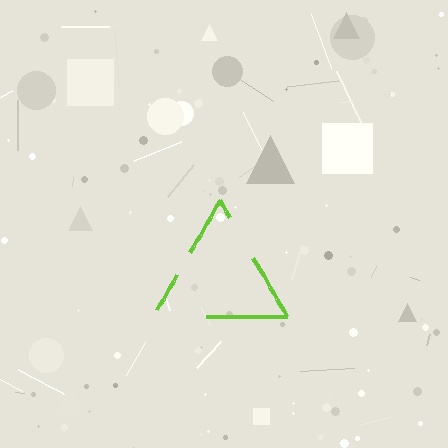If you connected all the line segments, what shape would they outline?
They would outline a triangle.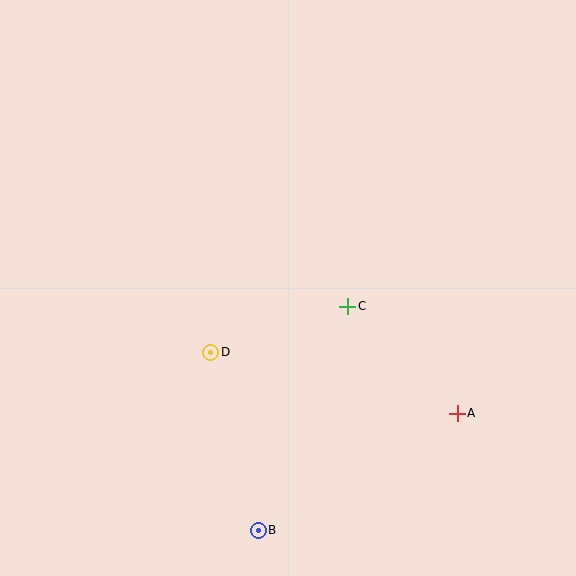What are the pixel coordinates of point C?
Point C is at (348, 306).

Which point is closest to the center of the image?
Point C at (348, 306) is closest to the center.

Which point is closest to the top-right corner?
Point C is closest to the top-right corner.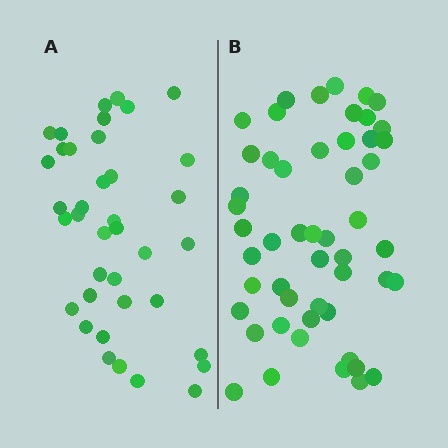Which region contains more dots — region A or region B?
Region B (the right region) has more dots.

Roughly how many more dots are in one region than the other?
Region B has approximately 15 more dots than region A.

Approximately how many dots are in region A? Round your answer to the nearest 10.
About 40 dots. (The exact count is 38, which rounds to 40.)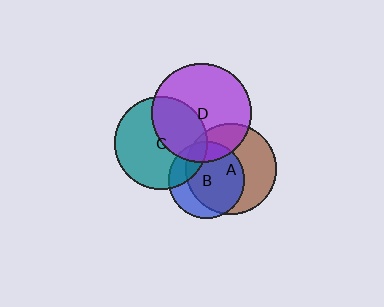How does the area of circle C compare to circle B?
Approximately 1.5 times.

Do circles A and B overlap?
Yes.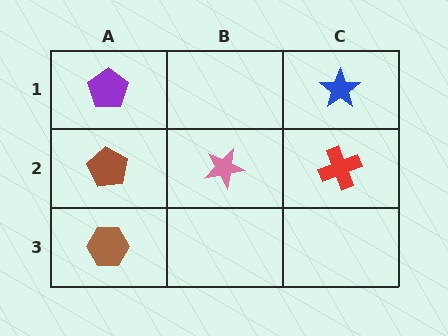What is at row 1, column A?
A purple pentagon.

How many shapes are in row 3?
1 shape.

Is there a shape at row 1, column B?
No, that cell is empty.